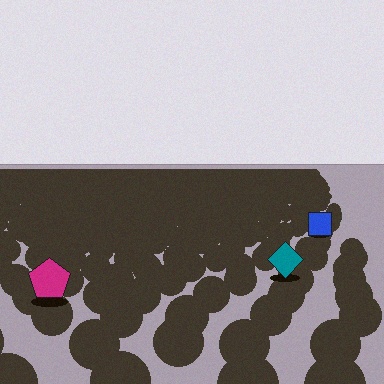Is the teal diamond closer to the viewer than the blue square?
Yes. The teal diamond is closer — you can tell from the texture gradient: the ground texture is coarser near it.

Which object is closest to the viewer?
The magenta pentagon is closest. The texture marks near it are larger and more spread out.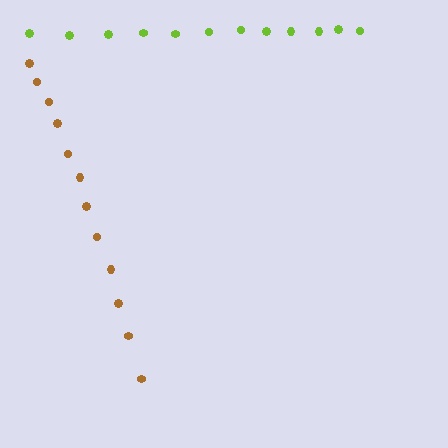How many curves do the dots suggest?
There are 2 distinct paths.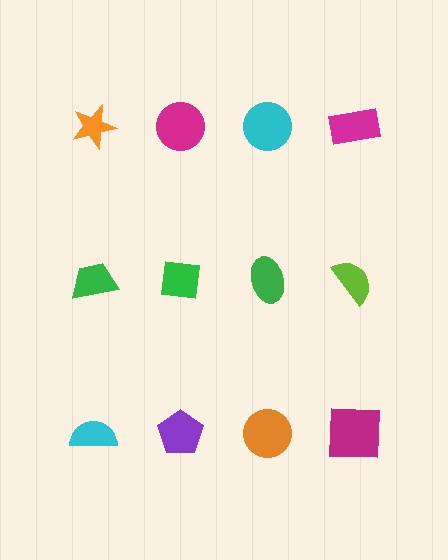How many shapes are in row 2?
4 shapes.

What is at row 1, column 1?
An orange star.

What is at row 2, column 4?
A lime semicircle.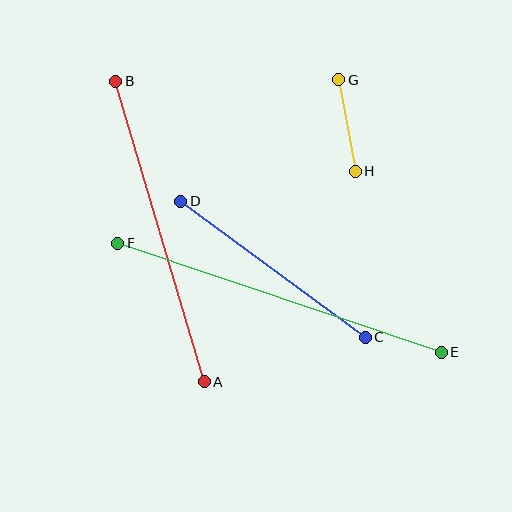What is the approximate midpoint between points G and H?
The midpoint is at approximately (347, 126) pixels.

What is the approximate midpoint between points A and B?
The midpoint is at approximately (160, 232) pixels.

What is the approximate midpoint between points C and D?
The midpoint is at approximately (273, 269) pixels.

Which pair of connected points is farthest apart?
Points E and F are farthest apart.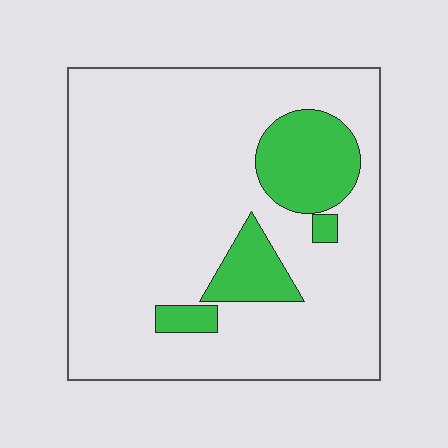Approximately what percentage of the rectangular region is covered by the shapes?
Approximately 15%.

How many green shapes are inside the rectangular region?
4.